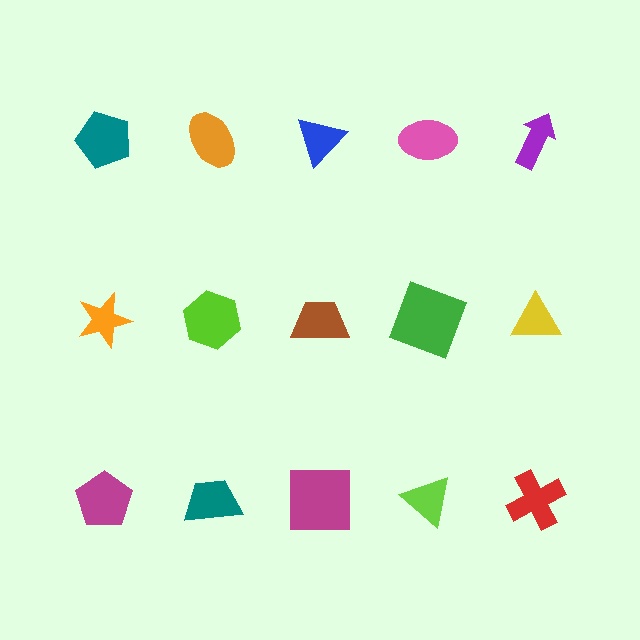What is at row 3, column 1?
A magenta pentagon.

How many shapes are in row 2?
5 shapes.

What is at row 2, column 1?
An orange star.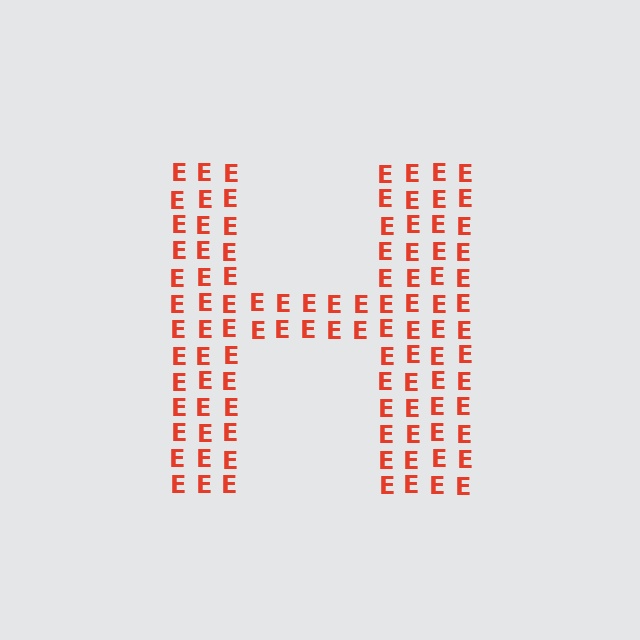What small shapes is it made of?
It is made of small letter E's.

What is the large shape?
The large shape is the letter H.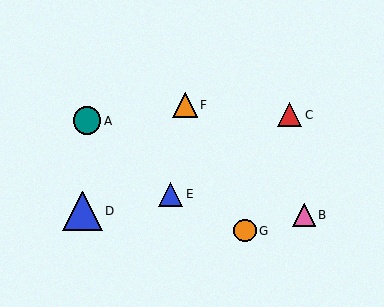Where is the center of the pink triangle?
The center of the pink triangle is at (304, 215).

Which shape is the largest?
The blue triangle (labeled D) is the largest.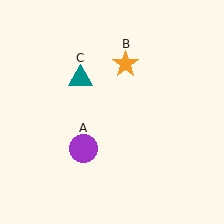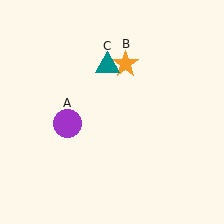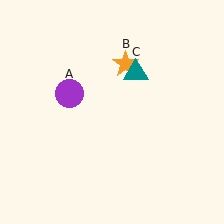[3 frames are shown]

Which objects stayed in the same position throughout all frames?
Orange star (object B) remained stationary.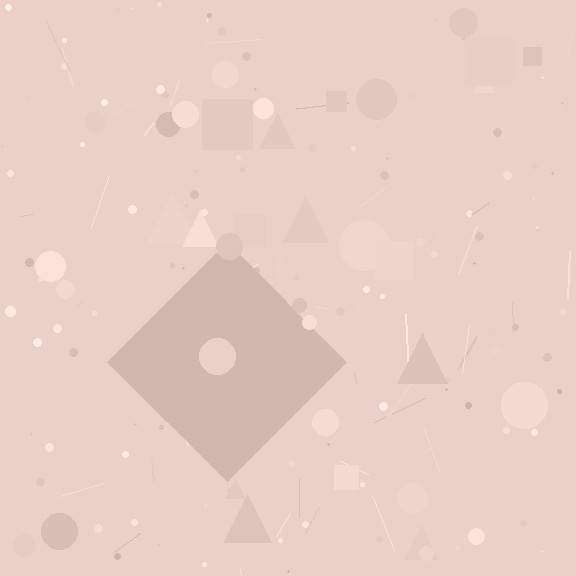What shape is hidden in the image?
A diamond is hidden in the image.